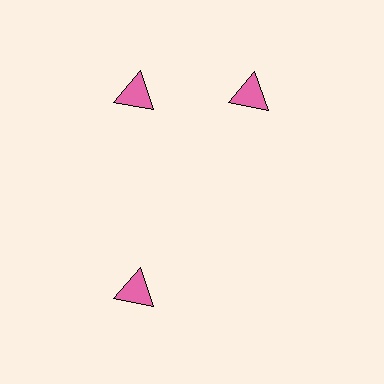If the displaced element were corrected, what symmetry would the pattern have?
It would have 3-fold rotational symmetry — the pattern would map onto itself every 120 degrees.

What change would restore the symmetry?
The symmetry would be restored by rotating it back into even spacing with its neighbors so that all 3 triangles sit at equal angles and equal distance from the center.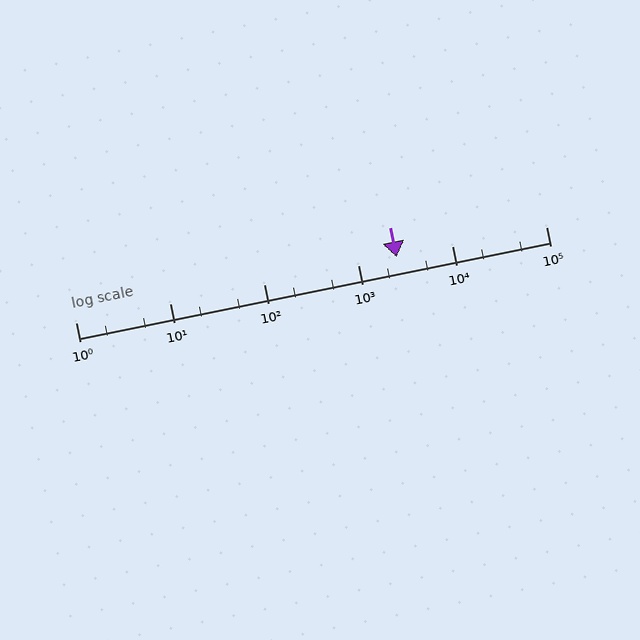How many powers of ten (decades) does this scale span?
The scale spans 5 decades, from 1 to 100000.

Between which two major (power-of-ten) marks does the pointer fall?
The pointer is between 1000 and 10000.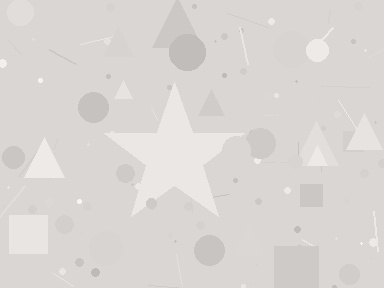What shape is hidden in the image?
A star is hidden in the image.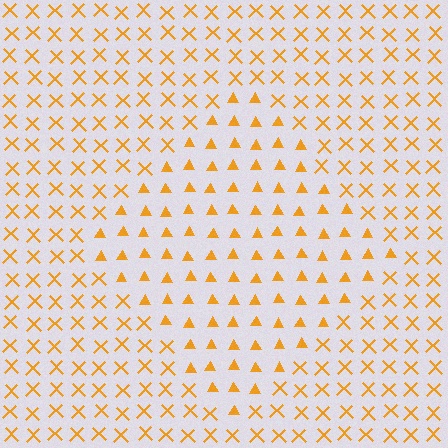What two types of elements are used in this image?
The image uses triangles inside the diamond region and X marks outside it.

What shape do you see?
I see a diamond.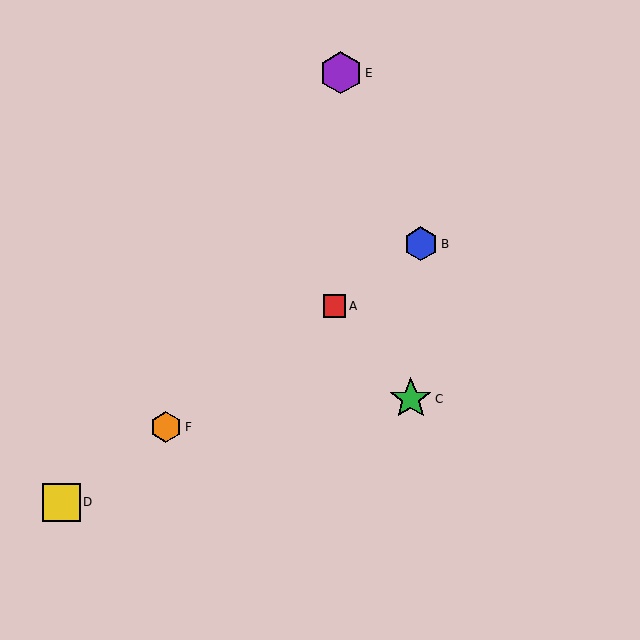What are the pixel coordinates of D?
Object D is at (61, 502).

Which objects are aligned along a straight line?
Objects A, B, D, F are aligned along a straight line.